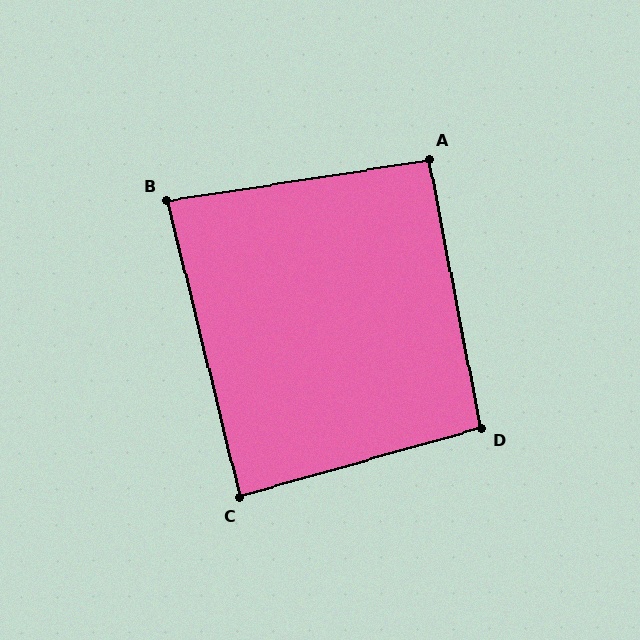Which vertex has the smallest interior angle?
B, at approximately 85 degrees.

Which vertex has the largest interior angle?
D, at approximately 95 degrees.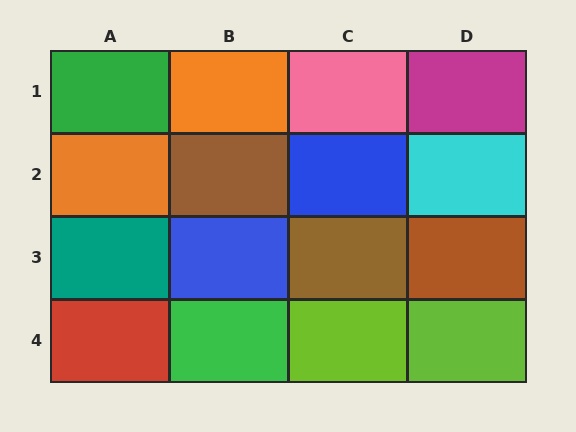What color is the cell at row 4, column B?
Green.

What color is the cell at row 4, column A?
Red.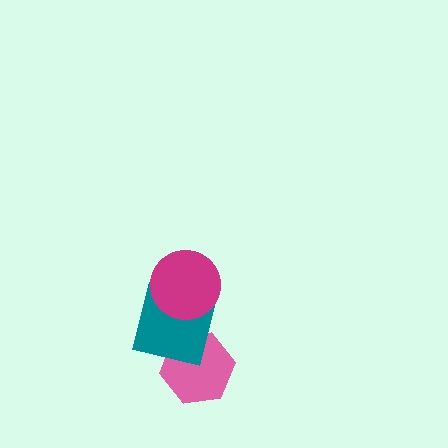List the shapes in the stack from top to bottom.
From top to bottom: the magenta circle, the teal square, the pink hexagon.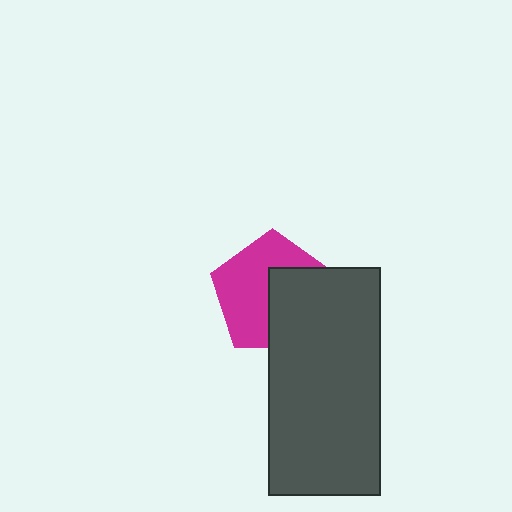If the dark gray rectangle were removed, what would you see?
You would see the complete magenta pentagon.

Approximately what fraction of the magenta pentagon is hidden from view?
Roughly 44% of the magenta pentagon is hidden behind the dark gray rectangle.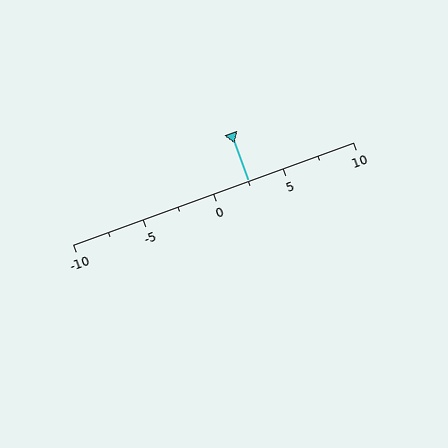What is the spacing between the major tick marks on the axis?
The major ticks are spaced 5 apart.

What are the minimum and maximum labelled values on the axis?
The axis runs from -10 to 10.